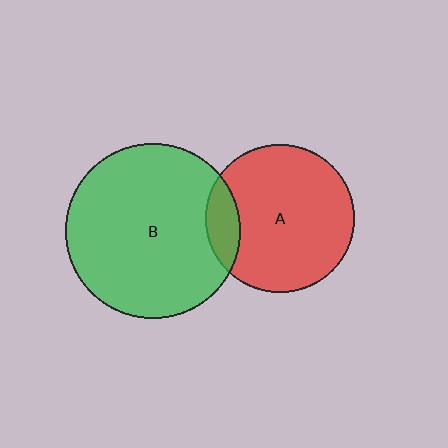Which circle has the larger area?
Circle B (green).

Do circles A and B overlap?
Yes.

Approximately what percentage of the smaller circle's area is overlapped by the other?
Approximately 15%.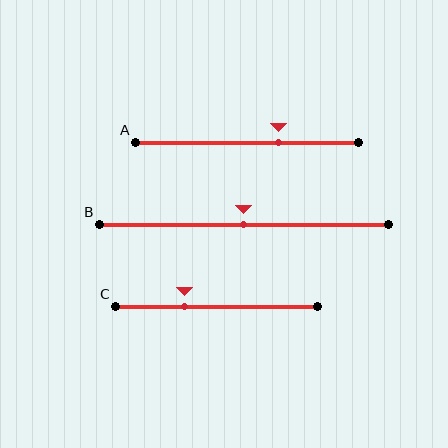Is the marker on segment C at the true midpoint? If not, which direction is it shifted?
No, the marker on segment C is shifted to the left by about 16% of the segment length.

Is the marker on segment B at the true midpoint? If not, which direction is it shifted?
Yes, the marker on segment B is at the true midpoint.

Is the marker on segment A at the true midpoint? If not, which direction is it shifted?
No, the marker on segment A is shifted to the right by about 14% of the segment length.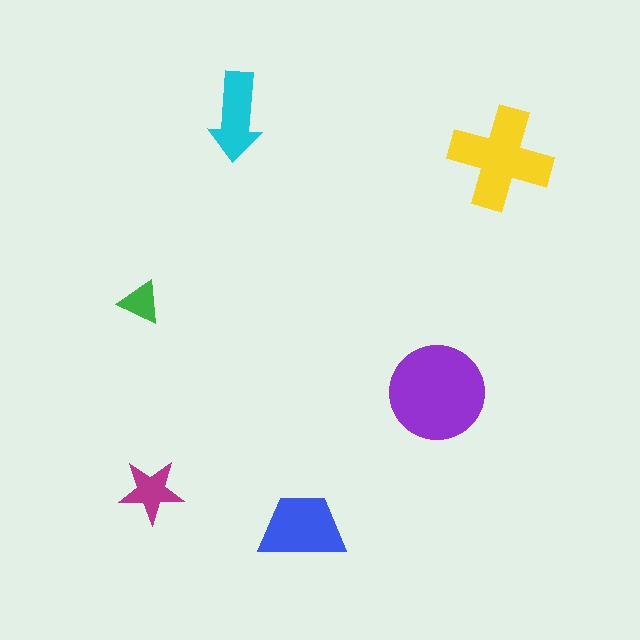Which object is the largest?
The purple circle.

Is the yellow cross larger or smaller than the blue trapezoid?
Larger.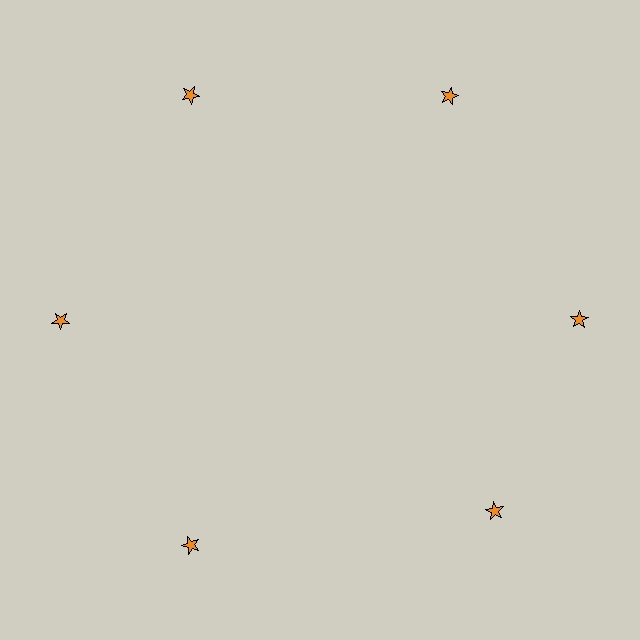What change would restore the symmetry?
The symmetry would be restored by rotating it back into even spacing with its neighbors so that all 6 stars sit at equal angles and equal distance from the center.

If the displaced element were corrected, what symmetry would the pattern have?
It would have 6-fold rotational symmetry — the pattern would map onto itself every 60 degrees.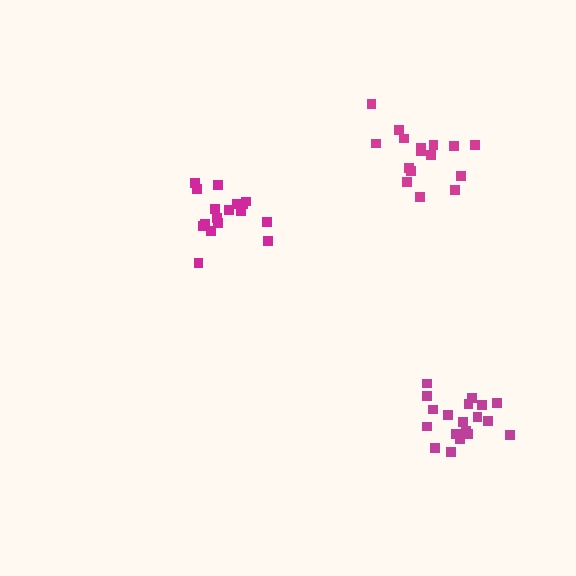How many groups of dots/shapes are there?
There are 3 groups.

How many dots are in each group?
Group 1: 17 dots, Group 2: 19 dots, Group 3: 16 dots (52 total).